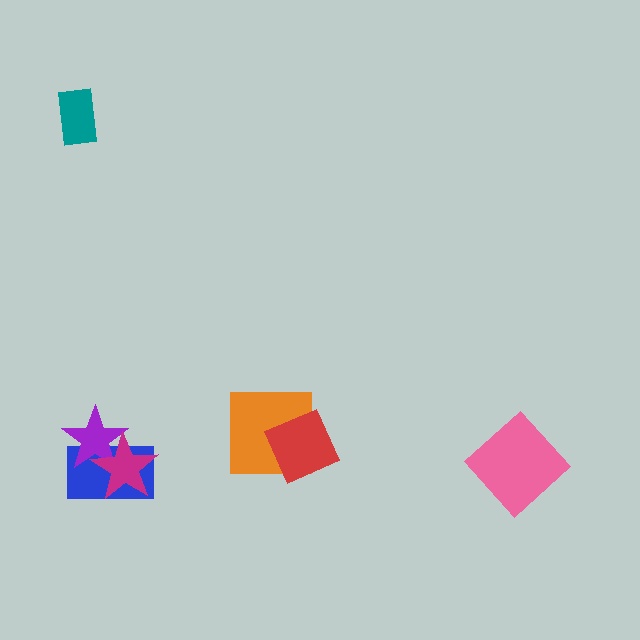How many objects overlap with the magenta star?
2 objects overlap with the magenta star.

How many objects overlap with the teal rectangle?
0 objects overlap with the teal rectangle.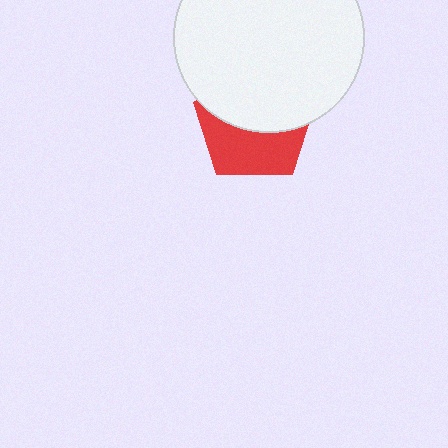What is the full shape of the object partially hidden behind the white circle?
The partially hidden object is a red pentagon.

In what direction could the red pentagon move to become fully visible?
The red pentagon could move down. That would shift it out from behind the white circle entirely.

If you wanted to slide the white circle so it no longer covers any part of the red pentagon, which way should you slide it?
Slide it up — that is the most direct way to separate the two shapes.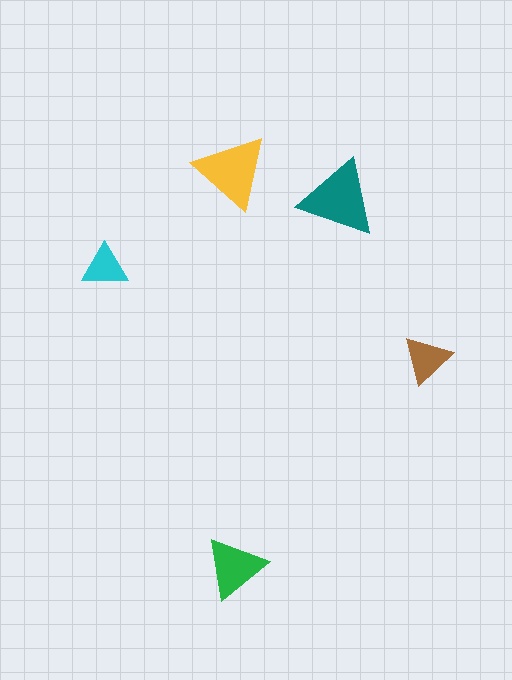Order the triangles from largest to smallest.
the teal one, the yellow one, the green one, the brown one, the cyan one.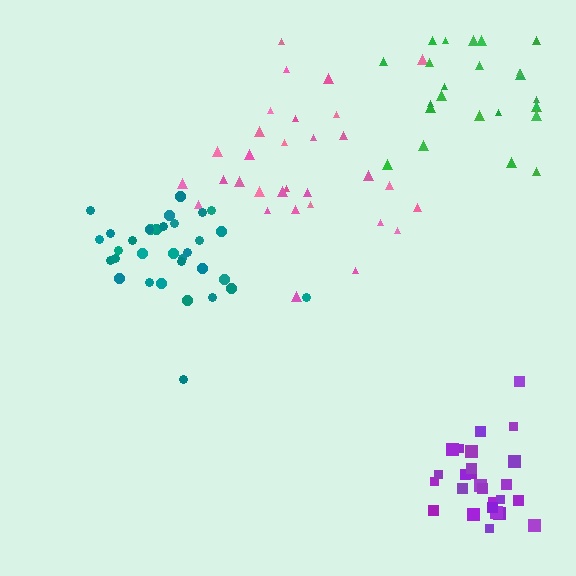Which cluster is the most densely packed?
Teal.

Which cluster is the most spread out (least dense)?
Pink.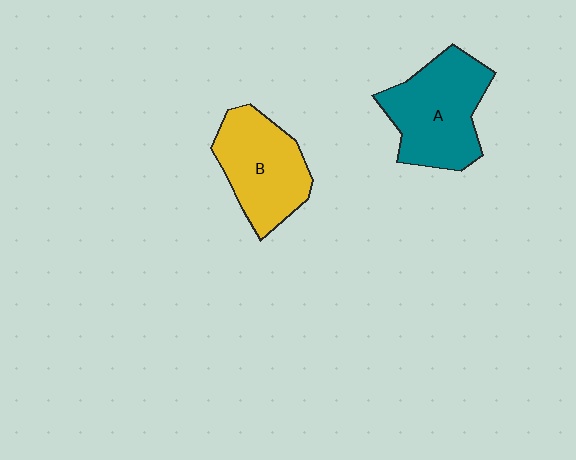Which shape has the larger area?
Shape A (teal).